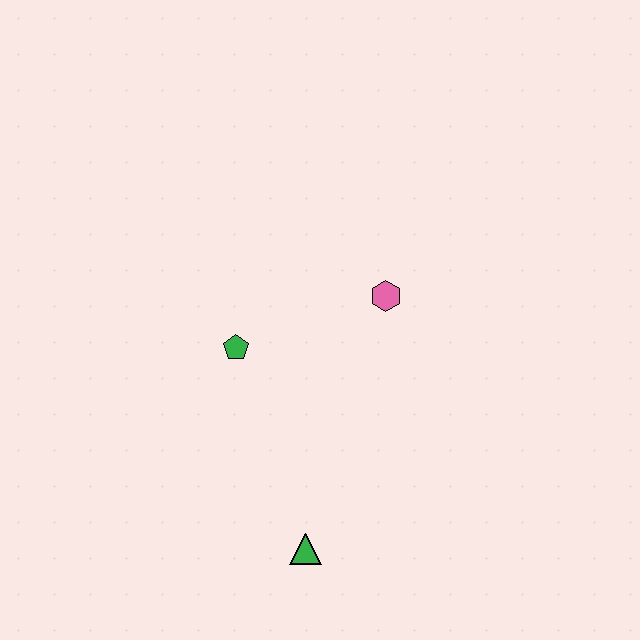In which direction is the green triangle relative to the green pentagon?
The green triangle is below the green pentagon.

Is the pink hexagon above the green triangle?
Yes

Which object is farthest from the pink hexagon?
The green triangle is farthest from the pink hexagon.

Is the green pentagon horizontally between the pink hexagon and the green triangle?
No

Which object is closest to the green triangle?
The green pentagon is closest to the green triangle.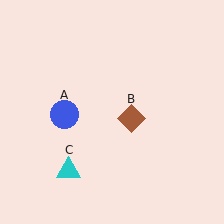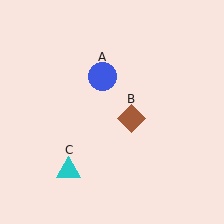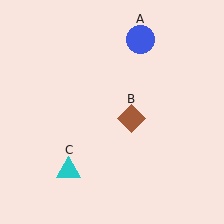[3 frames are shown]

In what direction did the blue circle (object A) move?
The blue circle (object A) moved up and to the right.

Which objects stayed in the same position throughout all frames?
Brown diamond (object B) and cyan triangle (object C) remained stationary.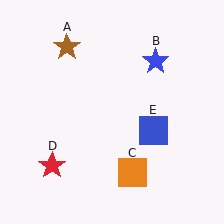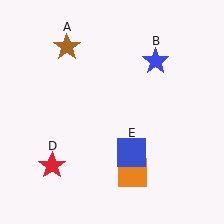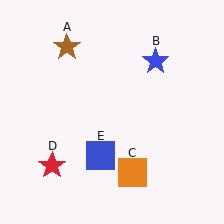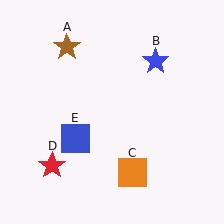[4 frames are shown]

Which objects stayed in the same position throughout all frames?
Brown star (object A) and blue star (object B) and orange square (object C) and red star (object D) remained stationary.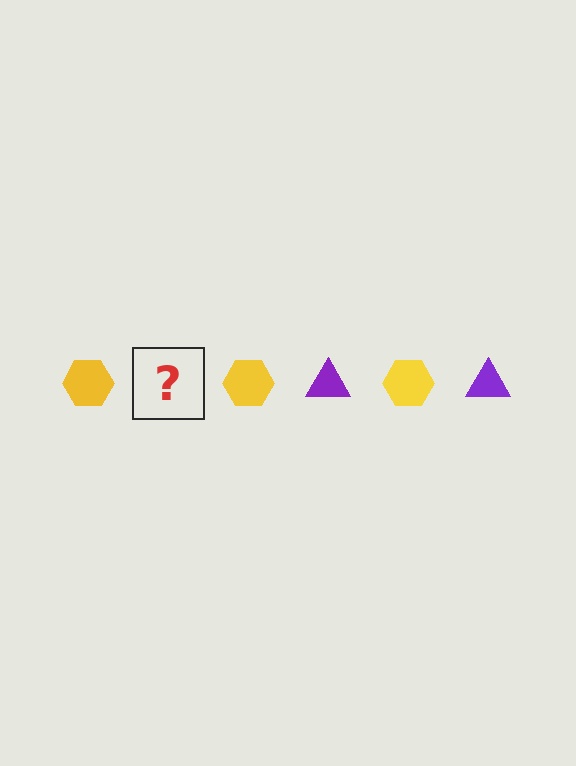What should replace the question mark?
The question mark should be replaced with a purple triangle.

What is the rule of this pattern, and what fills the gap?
The rule is that the pattern alternates between yellow hexagon and purple triangle. The gap should be filled with a purple triangle.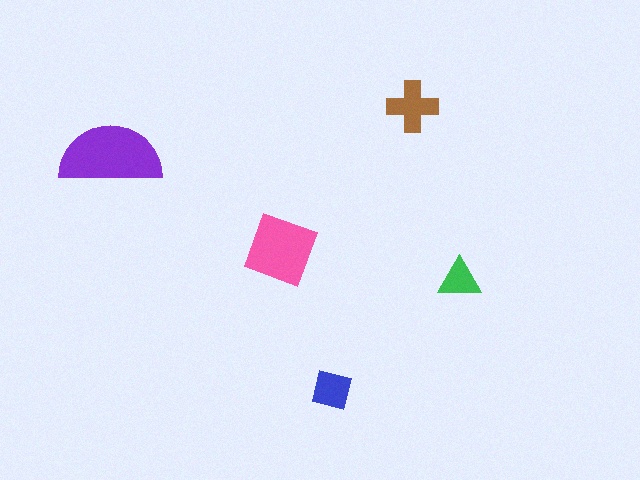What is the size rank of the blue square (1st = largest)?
4th.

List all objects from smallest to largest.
The green triangle, the blue square, the brown cross, the pink diamond, the purple semicircle.